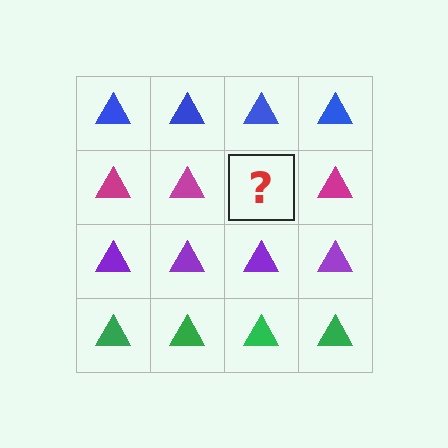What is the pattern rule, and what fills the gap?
The rule is that each row has a consistent color. The gap should be filled with a magenta triangle.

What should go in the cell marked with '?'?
The missing cell should contain a magenta triangle.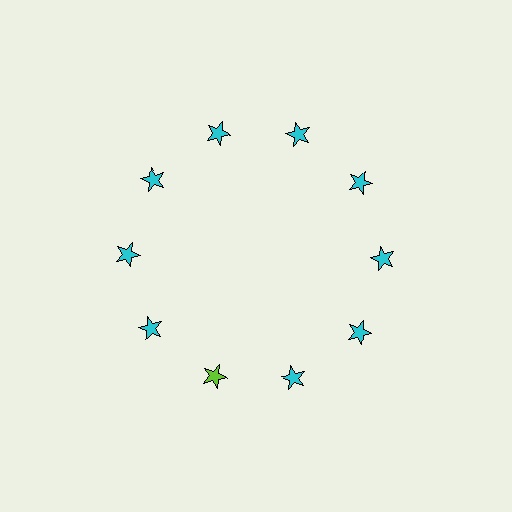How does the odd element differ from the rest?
It has a different color: lime instead of cyan.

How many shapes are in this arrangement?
There are 10 shapes arranged in a ring pattern.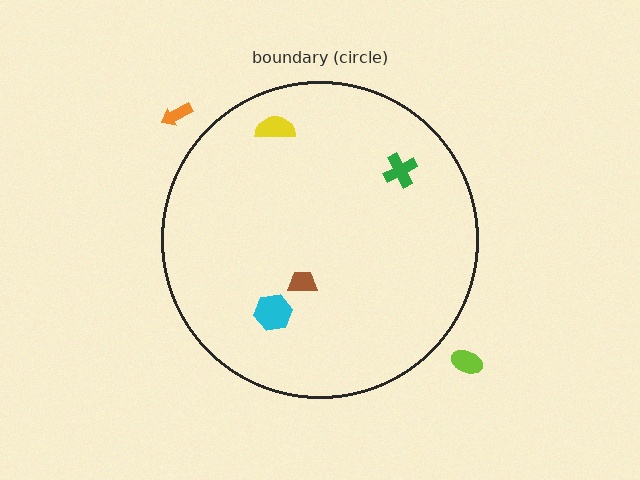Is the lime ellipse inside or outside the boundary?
Outside.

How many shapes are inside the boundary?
4 inside, 2 outside.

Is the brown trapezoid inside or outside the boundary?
Inside.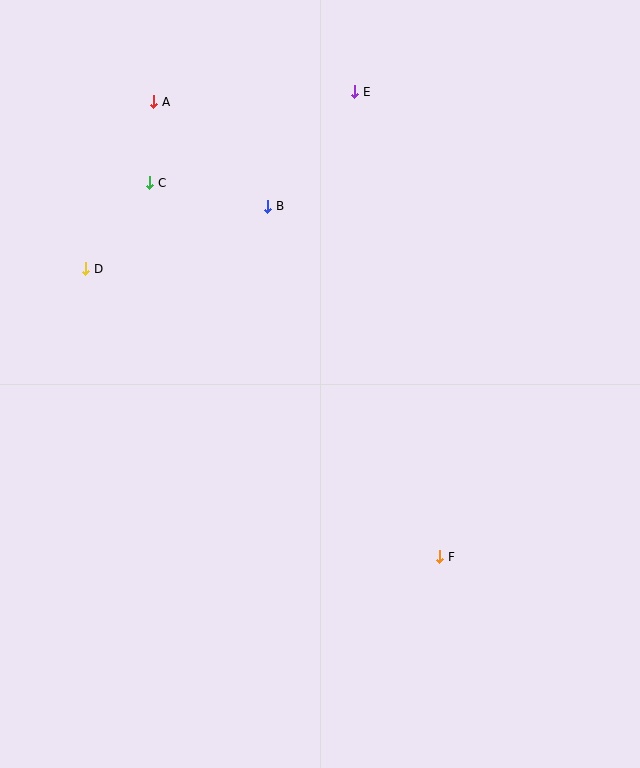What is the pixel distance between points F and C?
The distance between F and C is 473 pixels.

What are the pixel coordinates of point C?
Point C is at (150, 183).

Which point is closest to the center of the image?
Point B at (268, 206) is closest to the center.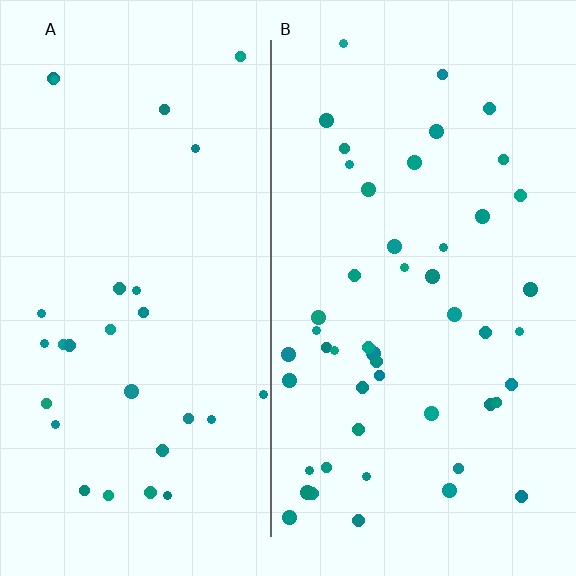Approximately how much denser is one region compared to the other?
Approximately 1.7× — region B over region A.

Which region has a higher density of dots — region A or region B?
B (the right).